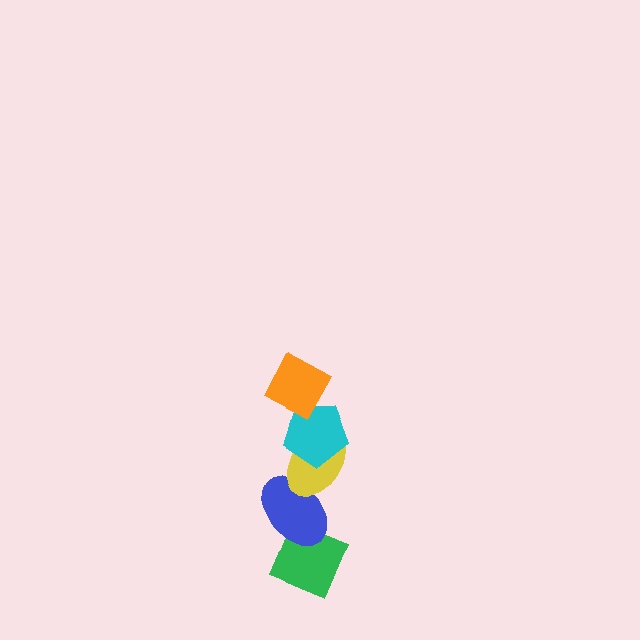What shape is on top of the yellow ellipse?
The cyan pentagon is on top of the yellow ellipse.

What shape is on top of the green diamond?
The blue ellipse is on top of the green diamond.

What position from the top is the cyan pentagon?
The cyan pentagon is 2nd from the top.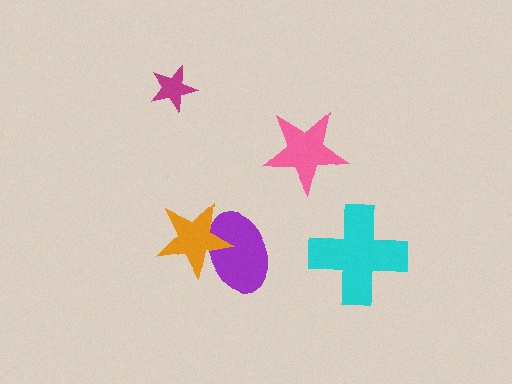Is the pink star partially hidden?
No, no other shape covers it.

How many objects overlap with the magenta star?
0 objects overlap with the magenta star.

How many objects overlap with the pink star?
0 objects overlap with the pink star.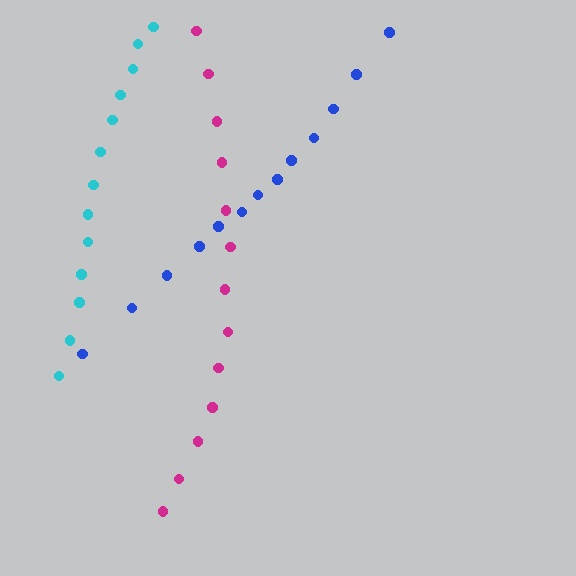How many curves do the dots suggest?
There are 3 distinct paths.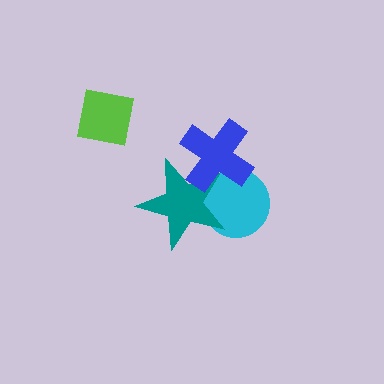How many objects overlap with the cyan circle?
2 objects overlap with the cyan circle.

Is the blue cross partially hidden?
No, no other shape covers it.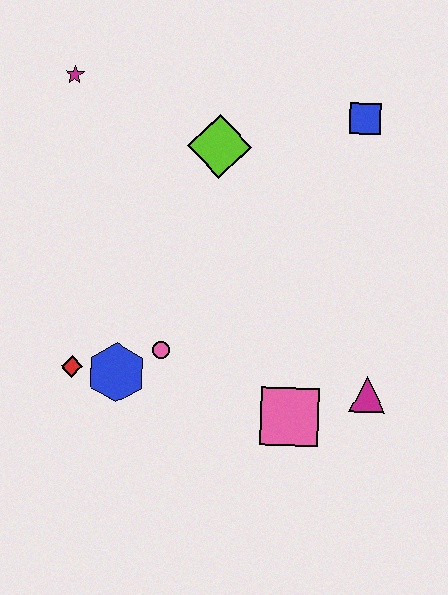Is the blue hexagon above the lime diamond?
No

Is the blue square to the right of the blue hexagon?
Yes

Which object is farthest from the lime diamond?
The magenta triangle is farthest from the lime diamond.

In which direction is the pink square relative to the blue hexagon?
The pink square is to the right of the blue hexagon.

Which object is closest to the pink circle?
The blue hexagon is closest to the pink circle.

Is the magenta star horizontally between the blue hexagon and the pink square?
No